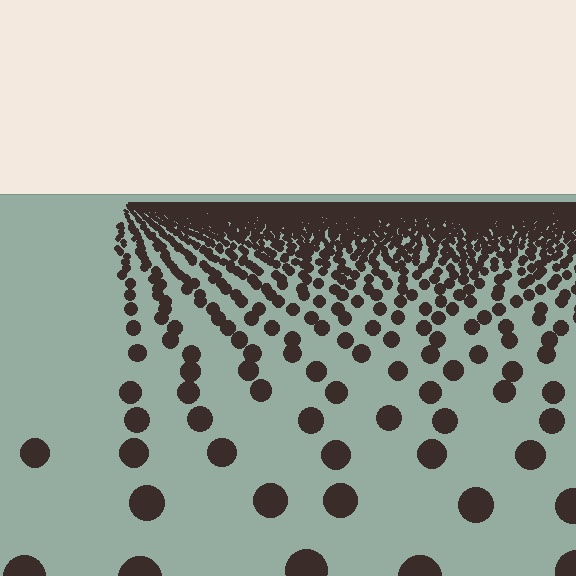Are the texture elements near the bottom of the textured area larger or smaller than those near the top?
Larger. Near the bottom, elements are closer to the viewer and appear at a bigger on-screen size.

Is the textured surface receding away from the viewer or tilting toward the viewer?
The surface is receding away from the viewer. Texture elements get smaller and denser toward the top.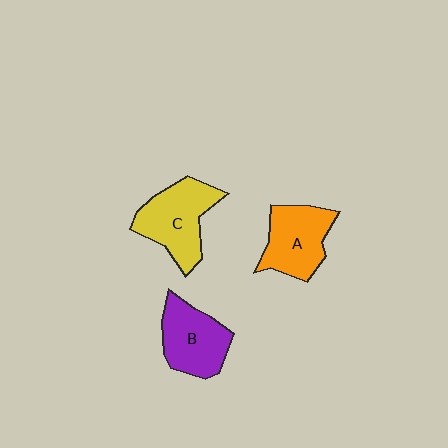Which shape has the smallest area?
Shape B (purple).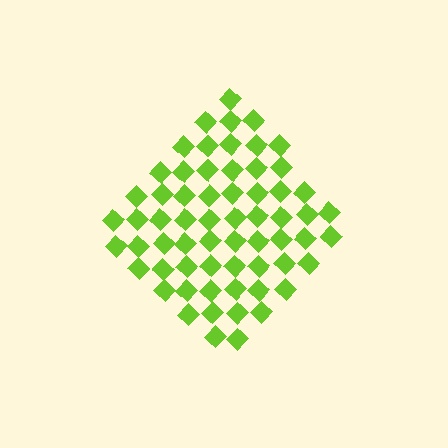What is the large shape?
The large shape is a diamond.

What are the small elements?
The small elements are diamonds.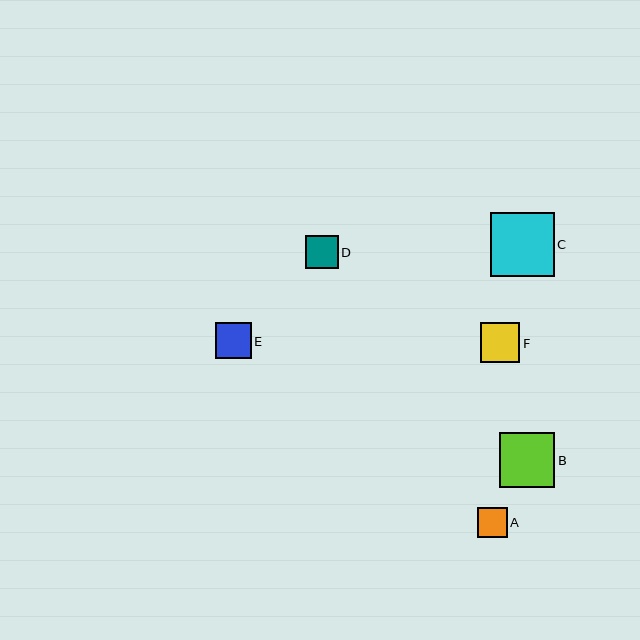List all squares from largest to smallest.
From largest to smallest: C, B, F, E, D, A.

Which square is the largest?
Square C is the largest with a size of approximately 64 pixels.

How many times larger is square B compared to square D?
Square B is approximately 1.7 times the size of square D.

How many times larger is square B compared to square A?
Square B is approximately 1.9 times the size of square A.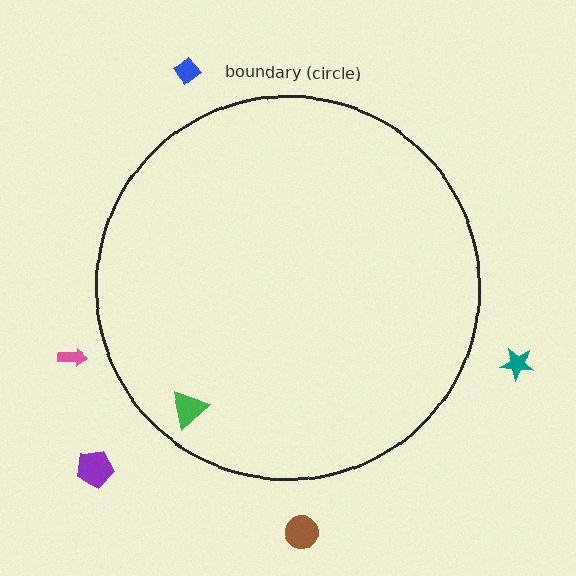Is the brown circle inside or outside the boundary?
Outside.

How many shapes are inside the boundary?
1 inside, 5 outside.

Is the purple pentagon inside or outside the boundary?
Outside.